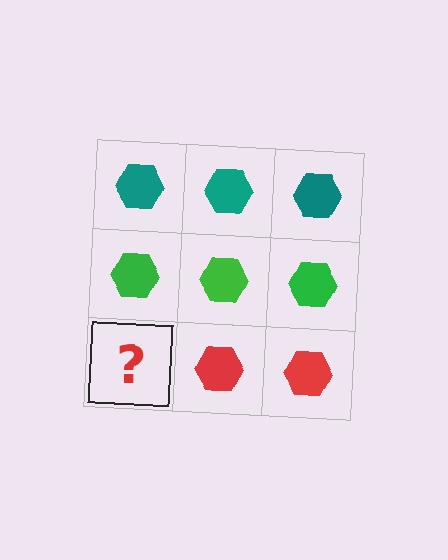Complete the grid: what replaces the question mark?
The question mark should be replaced with a red hexagon.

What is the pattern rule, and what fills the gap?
The rule is that each row has a consistent color. The gap should be filled with a red hexagon.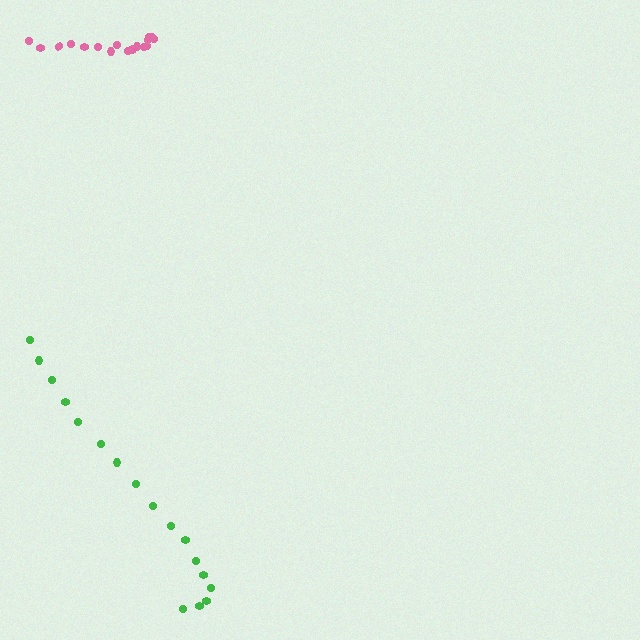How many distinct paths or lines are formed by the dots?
There are 2 distinct paths.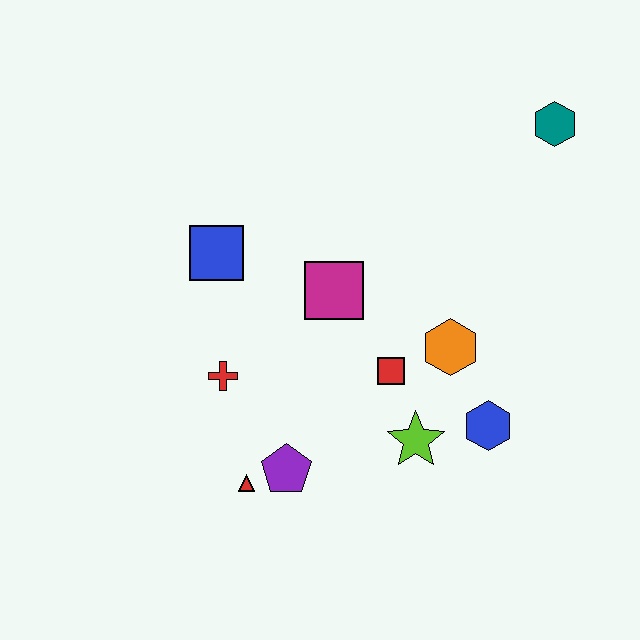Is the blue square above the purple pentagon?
Yes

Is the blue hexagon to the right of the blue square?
Yes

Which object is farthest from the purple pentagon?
The teal hexagon is farthest from the purple pentagon.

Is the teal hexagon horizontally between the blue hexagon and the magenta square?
No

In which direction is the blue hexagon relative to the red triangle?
The blue hexagon is to the right of the red triangle.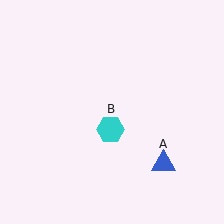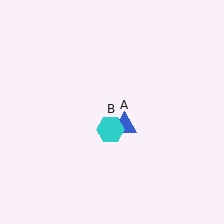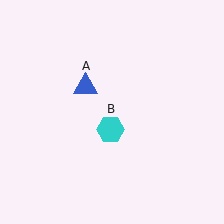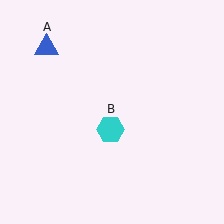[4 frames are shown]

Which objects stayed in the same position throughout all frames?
Cyan hexagon (object B) remained stationary.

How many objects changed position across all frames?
1 object changed position: blue triangle (object A).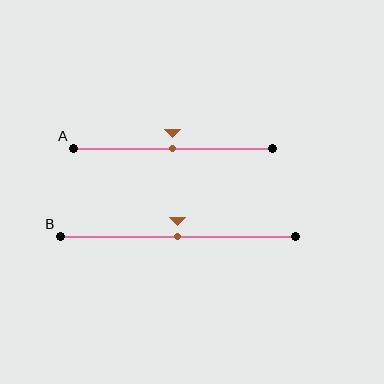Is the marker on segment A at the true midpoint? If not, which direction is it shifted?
Yes, the marker on segment A is at the true midpoint.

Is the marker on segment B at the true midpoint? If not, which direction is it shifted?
Yes, the marker on segment B is at the true midpoint.